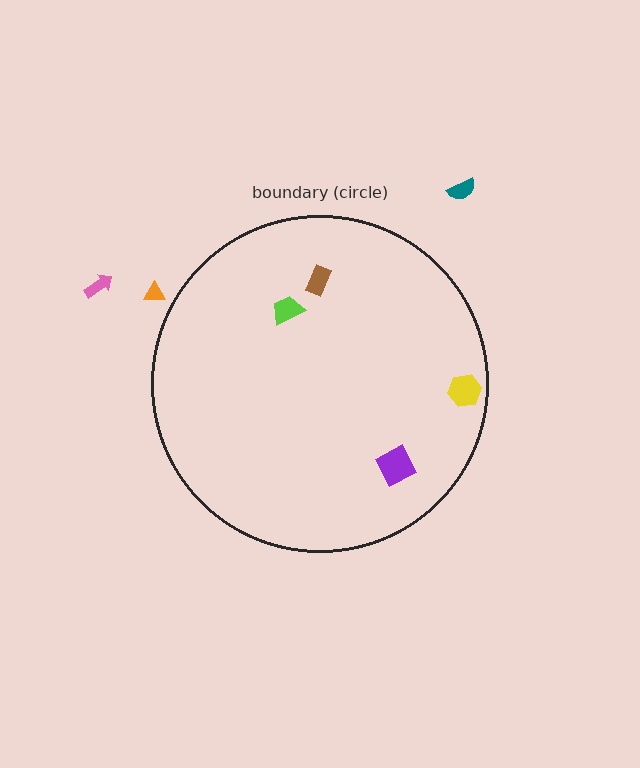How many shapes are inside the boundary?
4 inside, 3 outside.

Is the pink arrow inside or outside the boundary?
Outside.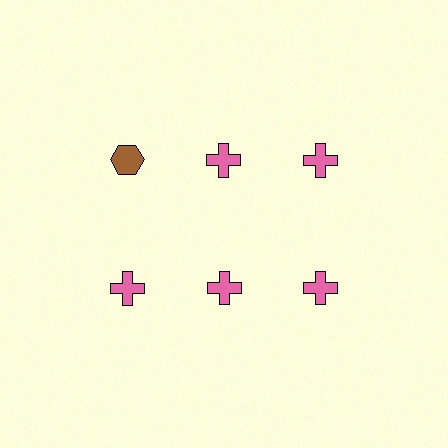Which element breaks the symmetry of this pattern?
The brown hexagon in the top row, leftmost column breaks the symmetry. All other shapes are pink crosses.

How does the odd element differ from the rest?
It differs in both color (brown instead of pink) and shape (hexagon instead of cross).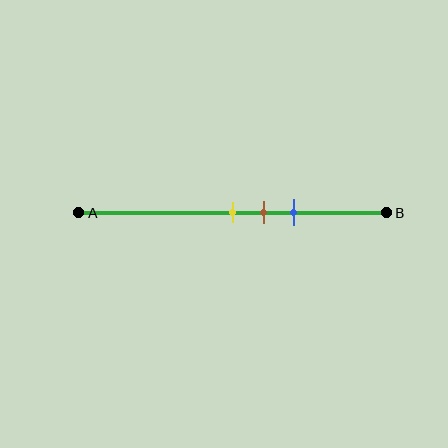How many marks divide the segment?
There are 3 marks dividing the segment.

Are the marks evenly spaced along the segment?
Yes, the marks are approximately evenly spaced.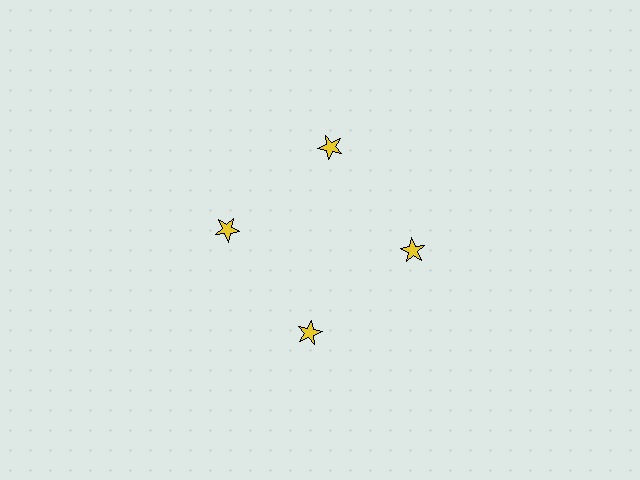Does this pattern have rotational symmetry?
Yes, this pattern has 4-fold rotational symmetry. It looks the same after rotating 90 degrees around the center.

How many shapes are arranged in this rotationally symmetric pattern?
There are 4 shapes, arranged in 4 groups of 1.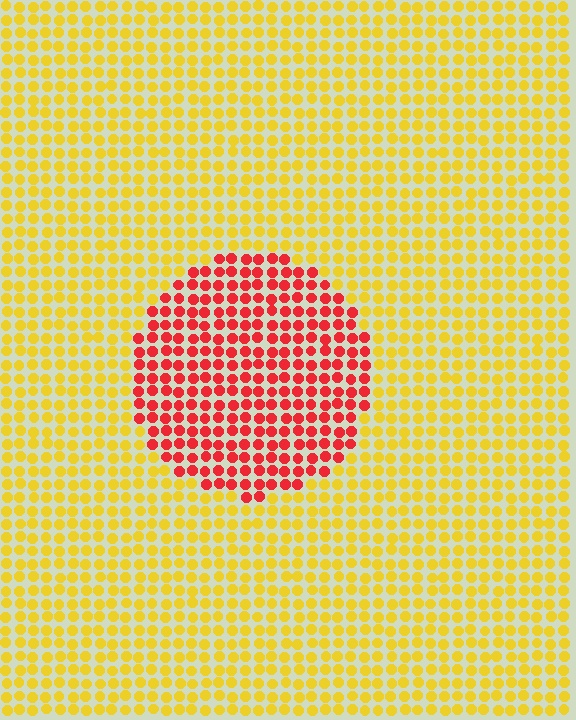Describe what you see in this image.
The image is filled with small yellow elements in a uniform arrangement. A circle-shaped region is visible where the elements are tinted to a slightly different hue, forming a subtle color boundary.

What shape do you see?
I see a circle.